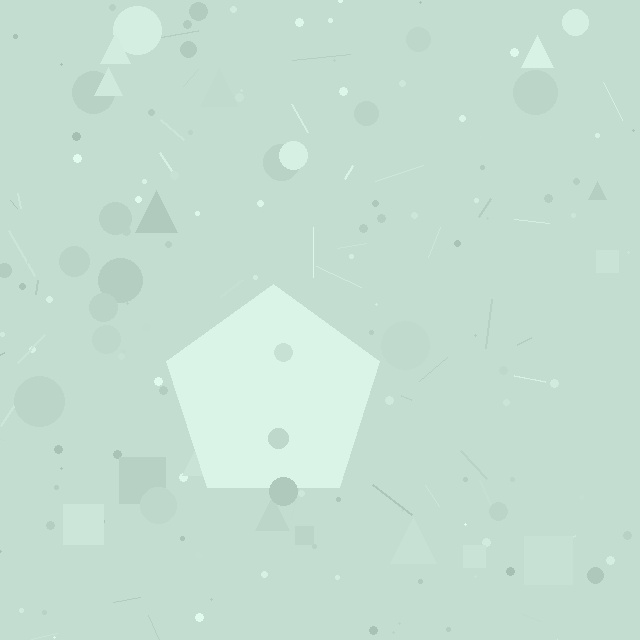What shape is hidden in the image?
A pentagon is hidden in the image.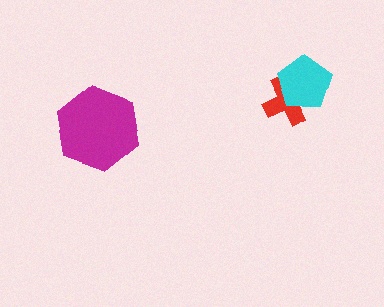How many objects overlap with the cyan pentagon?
1 object overlaps with the cyan pentagon.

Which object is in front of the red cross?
The cyan pentagon is in front of the red cross.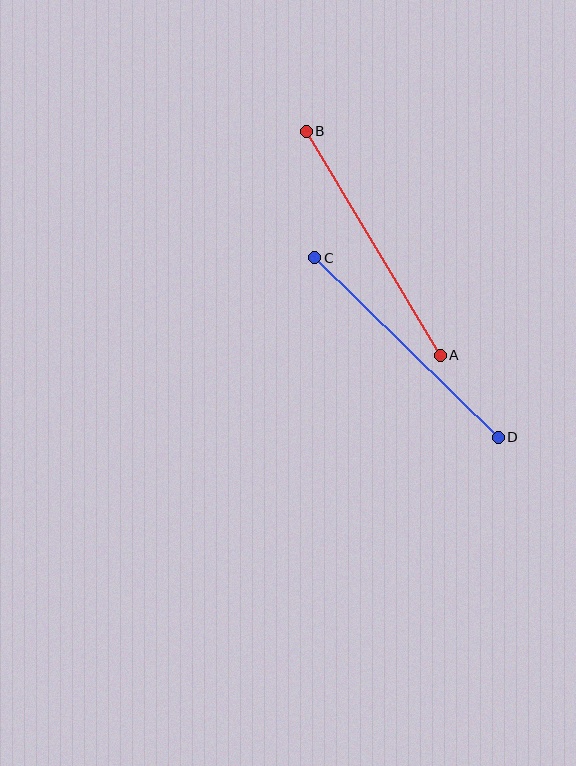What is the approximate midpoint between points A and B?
The midpoint is at approximately (373, 243) pixels.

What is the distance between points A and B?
The distance is approximately 261 pixels.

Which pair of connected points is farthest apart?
Points A and B are farthest apart.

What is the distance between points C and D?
The distance is approximately 257 pixels.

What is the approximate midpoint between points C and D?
The midpoint is at approximately (406, 348) pixels.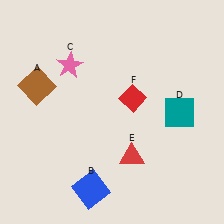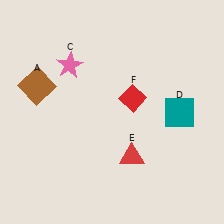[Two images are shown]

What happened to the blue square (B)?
The blue square (B) was removed in Image 2. It was in the bottom-left area of Image 1.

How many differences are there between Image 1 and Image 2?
There is 1 difference between the two images.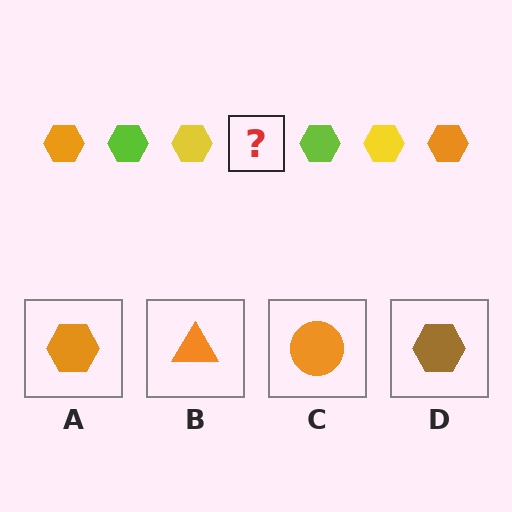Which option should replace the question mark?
Option A.